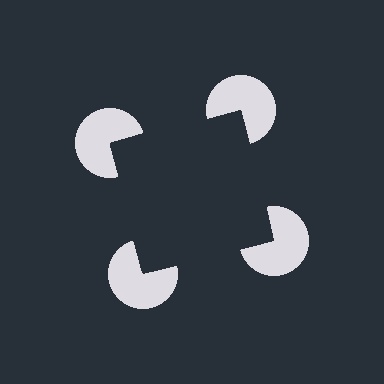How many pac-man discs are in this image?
There are 4 — one at each vertex of the illusory square.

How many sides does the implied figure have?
4 sides.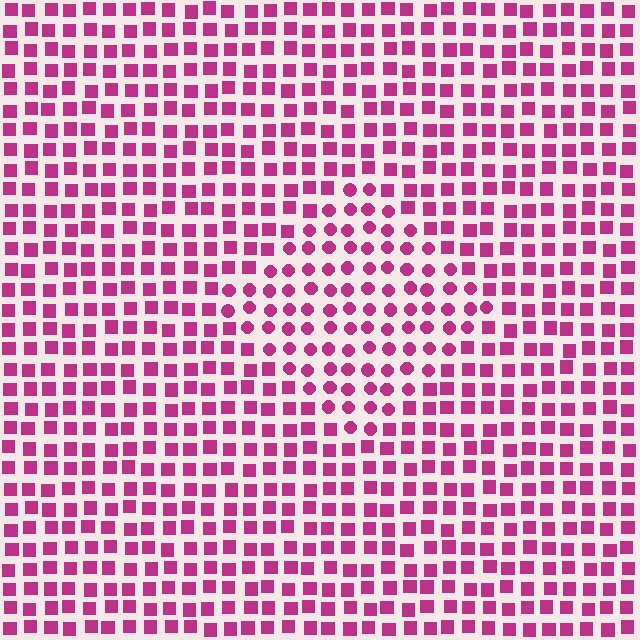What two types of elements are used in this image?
The image uses circles inside the diamond region and squares outside it.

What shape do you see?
I see a diamond.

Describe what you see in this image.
The image is filled with small magenta elements arranged in a uniform grid. A diamond-shaped region contains circles, while the surrounding area contains squares. The boundary is defined purely by the change in element shape.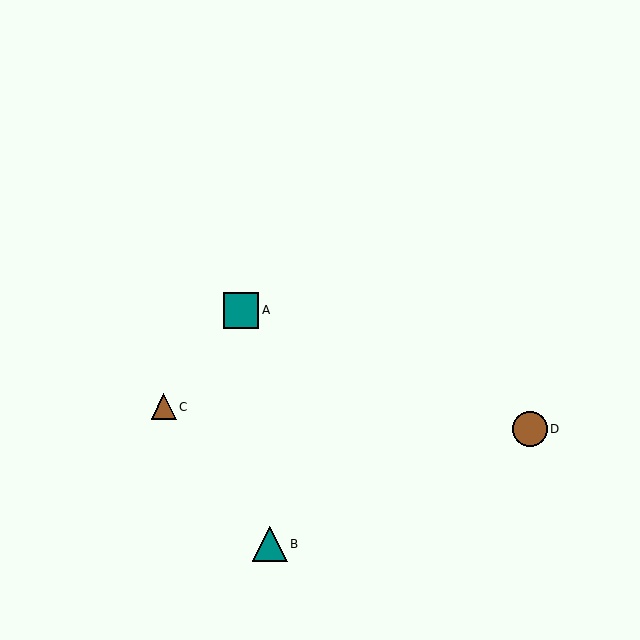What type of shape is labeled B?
Shape B is a teal triangle.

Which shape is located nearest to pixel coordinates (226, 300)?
The teal square (labeled A) at (241, 310) is nearest to that location.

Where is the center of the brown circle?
The center of the brown circle is at (530, 429).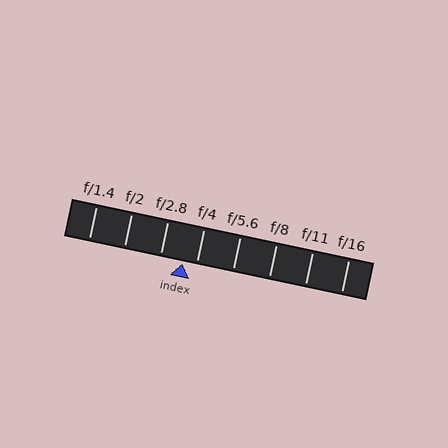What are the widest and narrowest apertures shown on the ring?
The widest aperture shown is f/1.4 and the narrowest is f/16.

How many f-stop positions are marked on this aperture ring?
There are 8 f-stop positions marked.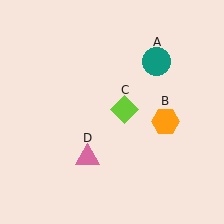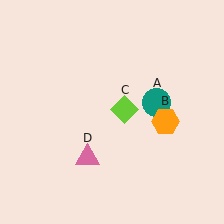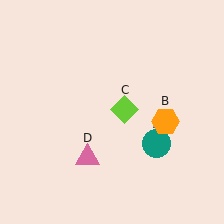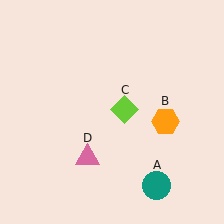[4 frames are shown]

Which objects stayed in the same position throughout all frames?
Orange hexagon (object B) and lime diamond (object C) and pink triangle (object D) remained stationary.